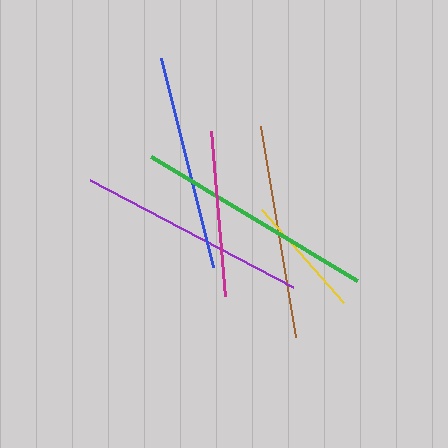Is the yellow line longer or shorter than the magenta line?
The magenta line is longer than the yellow line.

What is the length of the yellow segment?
The yellow segment is approximately 124 pixels long.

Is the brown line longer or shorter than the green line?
The green line is longer than the brown line.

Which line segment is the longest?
The green line is the longest at approximately 241 pixels.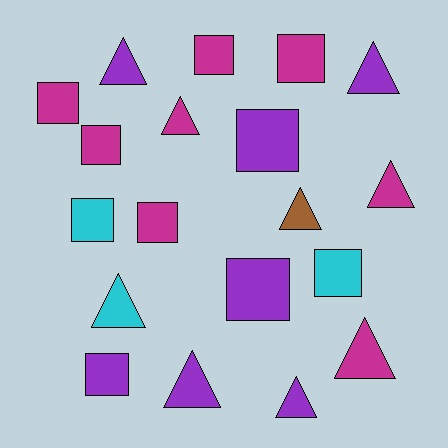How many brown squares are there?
There are no brown squares.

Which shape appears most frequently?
Square, with 10 objects.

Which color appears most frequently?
Magenta, with 8 objects.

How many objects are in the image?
There are 19 objects.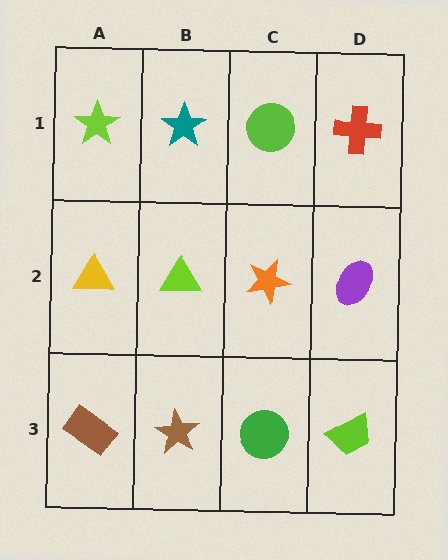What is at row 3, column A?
A brown rectangle.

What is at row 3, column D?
A lime trapezoid.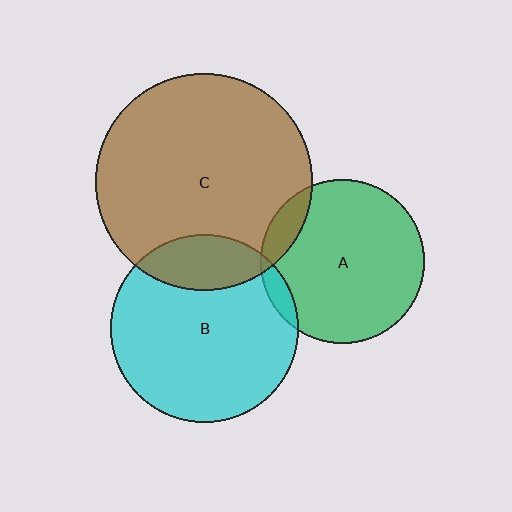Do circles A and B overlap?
Yes.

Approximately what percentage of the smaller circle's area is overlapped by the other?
Approximately 5%.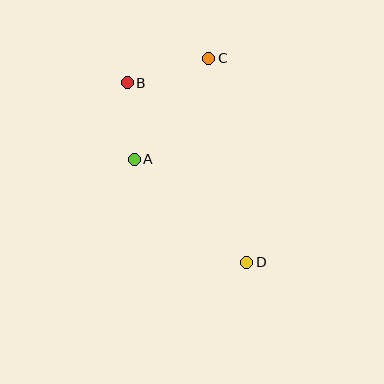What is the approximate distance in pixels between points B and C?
The distance between B and C is approximately 85 pixels.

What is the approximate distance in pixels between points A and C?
The distance between A and C is approximately 125 pixels.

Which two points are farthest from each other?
Points B and D are farthest from each other.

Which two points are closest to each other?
Points A and B are closest to each other.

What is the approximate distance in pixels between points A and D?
The distance between A and D is approximately 152 pixels.